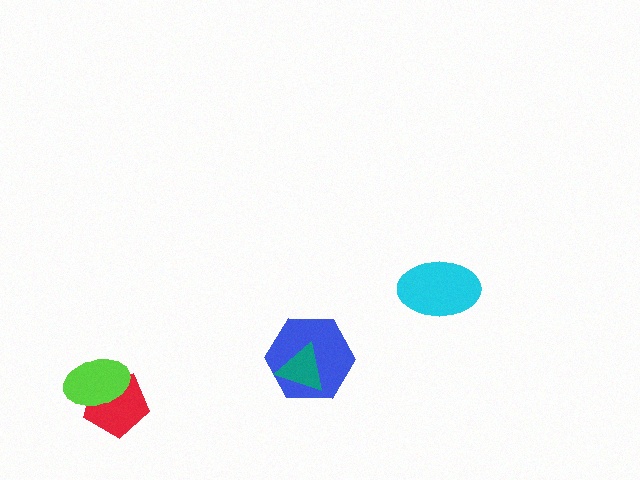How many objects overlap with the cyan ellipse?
0 objects overlap with the cyan ellipse.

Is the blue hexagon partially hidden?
Yes, it is partially covered by another shape.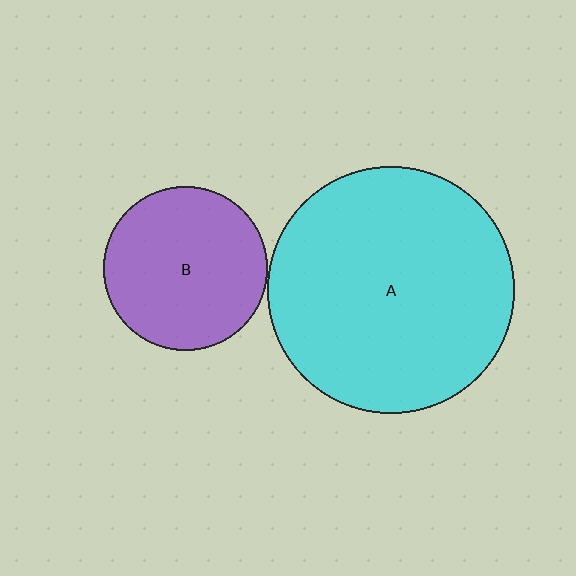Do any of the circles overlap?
No, none of the circles overlap.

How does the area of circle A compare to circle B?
Approximately 2.3 times.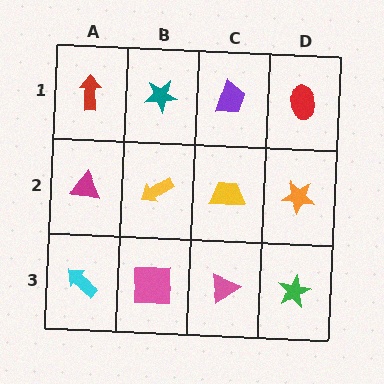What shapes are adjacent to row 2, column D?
A red ellipse (row 1, column D), a green star (row 3, column D), a yellow trapezoid (row 2, column C).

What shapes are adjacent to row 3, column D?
An orange star (row 2, column D), a pink triangle (row 3, column C).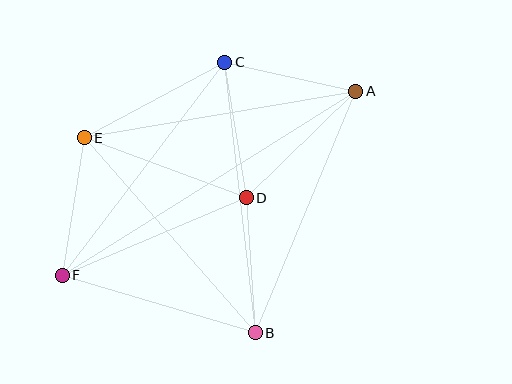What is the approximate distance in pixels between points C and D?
The distance between C and D is approximately 137 pixels.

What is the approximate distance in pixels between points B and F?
The distance between B and F is approximately 201 pixels.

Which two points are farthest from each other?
Points A and F are farthest from each other.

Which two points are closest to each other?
Points A and C are closest to each other.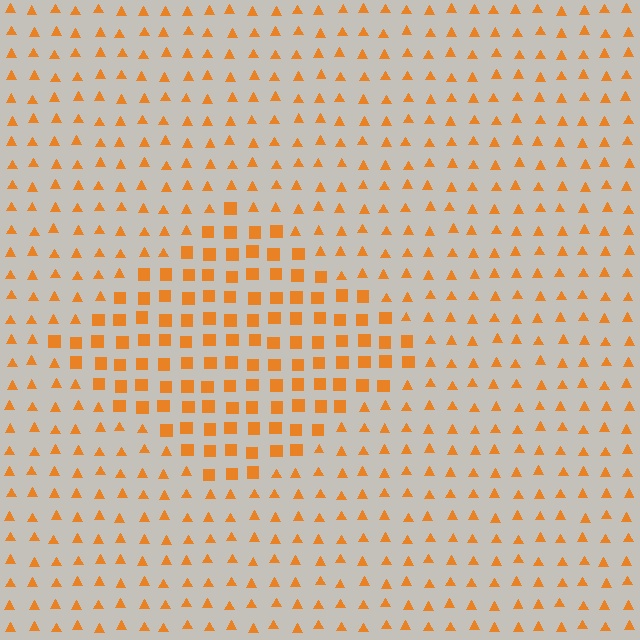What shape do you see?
I see a diamond.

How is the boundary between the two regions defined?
The boundary is defined by a change in element shape: squares inside vs. triangles outside. All elements share the same color and spacing.